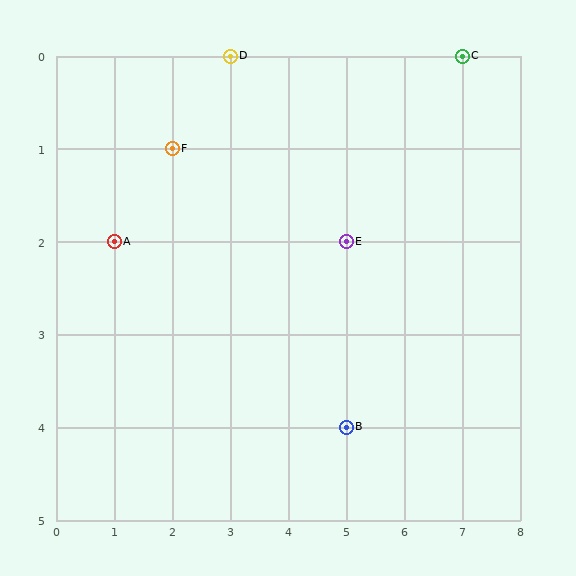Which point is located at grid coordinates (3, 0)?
Point D is at (3, 0).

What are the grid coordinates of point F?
Point F is at grid coordinates (2, 1).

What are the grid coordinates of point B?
Point B is at grid coordinates (5, 4).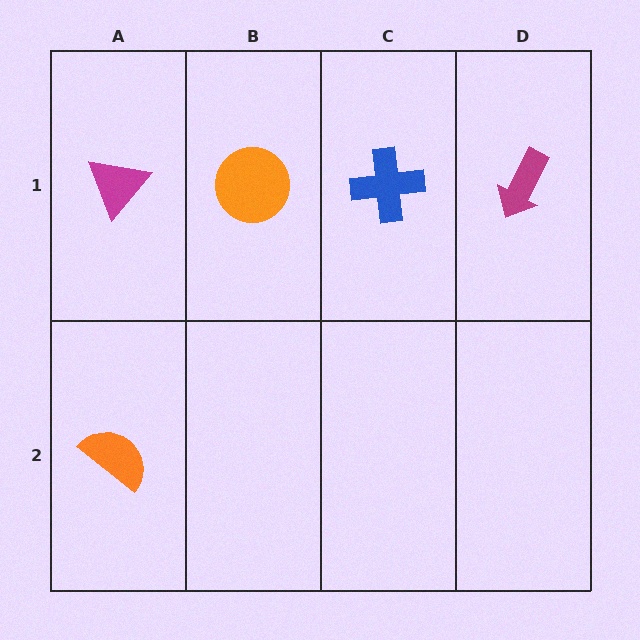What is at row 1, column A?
A magenta triangle.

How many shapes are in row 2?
1 shape.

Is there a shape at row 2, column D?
No, that cell is empty.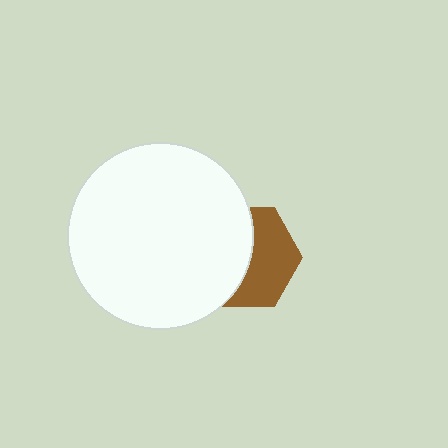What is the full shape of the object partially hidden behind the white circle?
The partially hidden object is a brown hexagon.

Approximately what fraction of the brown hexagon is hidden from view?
Roughly 51% of the brown hexagon is hidden behind the white circle.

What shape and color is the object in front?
The object in front is a white circle.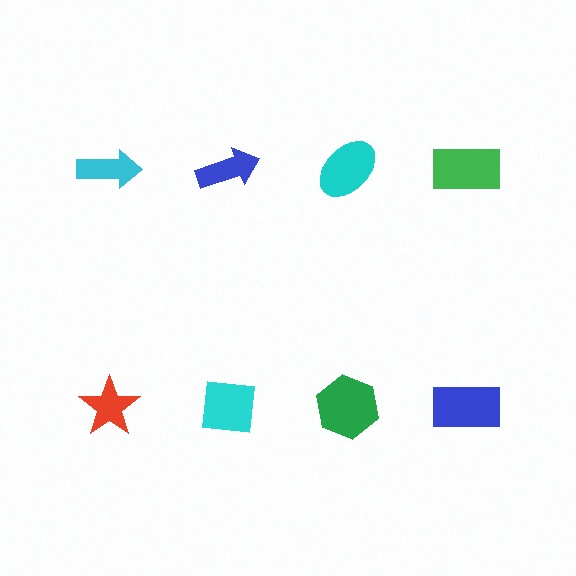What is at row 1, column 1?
A cyan arrow.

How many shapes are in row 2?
4 shapes.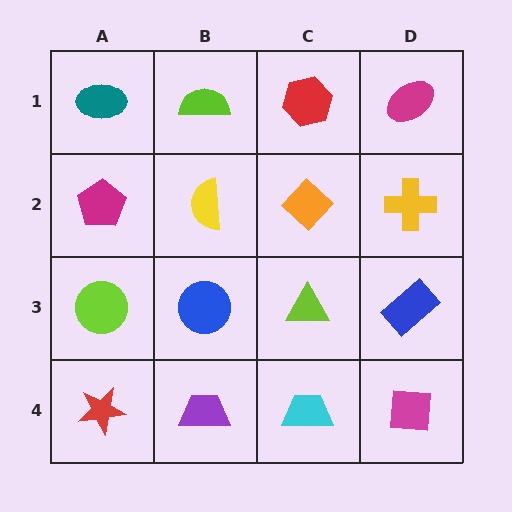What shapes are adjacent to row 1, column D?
A yellow cross (row 2, column D), a red hexagon (row 1, column C).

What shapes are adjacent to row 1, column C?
An orange diamond (row 2, column C), a lime semicircle (row 1, column B), a magenta ellipse (row 1, column D).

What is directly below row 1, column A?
A magenta pentagon.